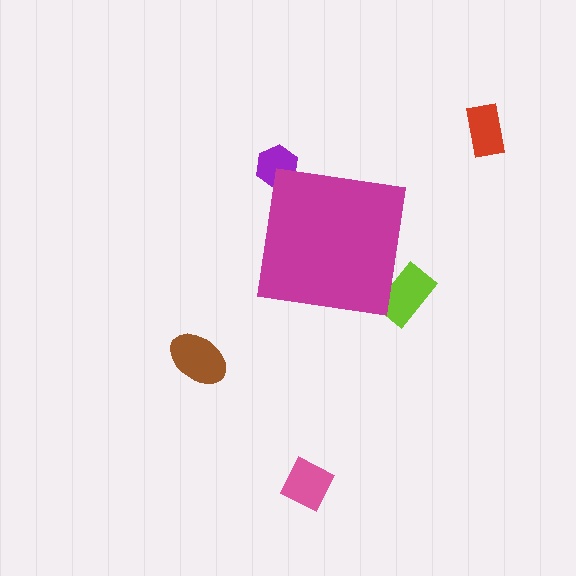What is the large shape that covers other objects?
A magenta square.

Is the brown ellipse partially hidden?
No, the brown ellipse is fully visible.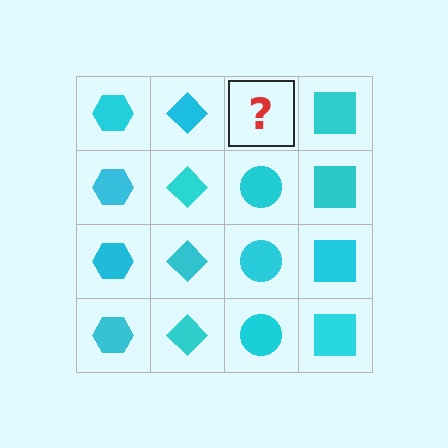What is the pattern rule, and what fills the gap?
The rule is that each column has a consistent shape. The gap should be filled with a cyan circle.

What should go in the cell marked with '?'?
The missing cell should contain a cyan circle.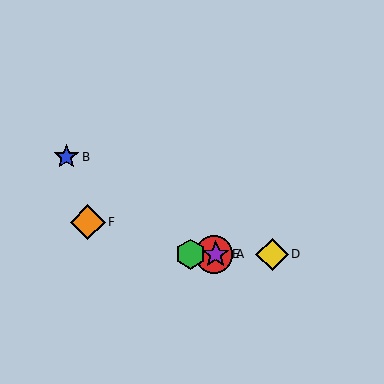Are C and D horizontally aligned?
Yes, both are at y≈254.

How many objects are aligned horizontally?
4 objects (A, C, D, E) are aligned horizontally.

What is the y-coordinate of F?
Object F is at y≈222.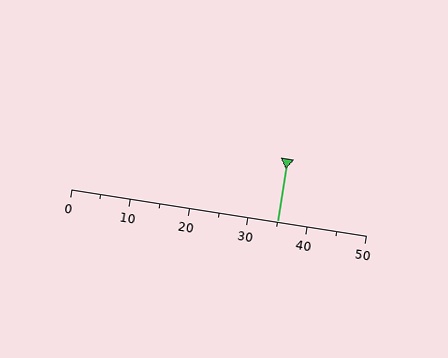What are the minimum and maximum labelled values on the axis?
The axis runs from 0 to 50.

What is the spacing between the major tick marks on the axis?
The major ticks are spaced 10 apart.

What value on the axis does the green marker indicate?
The marker indicates approximately 35.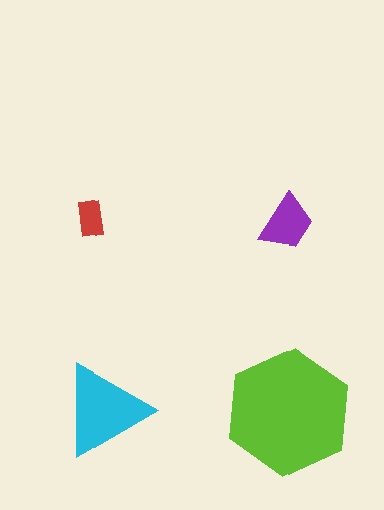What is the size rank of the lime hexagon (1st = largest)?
1st.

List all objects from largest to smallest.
The lime hexagon, the cyan triangle, the purple trapezoid, the red rectangle.